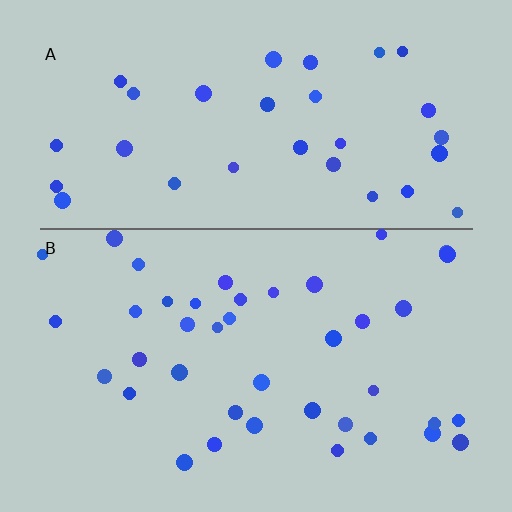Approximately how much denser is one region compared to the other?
Approximately 1.2× — region B over region A.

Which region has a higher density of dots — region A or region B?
B (the bottom).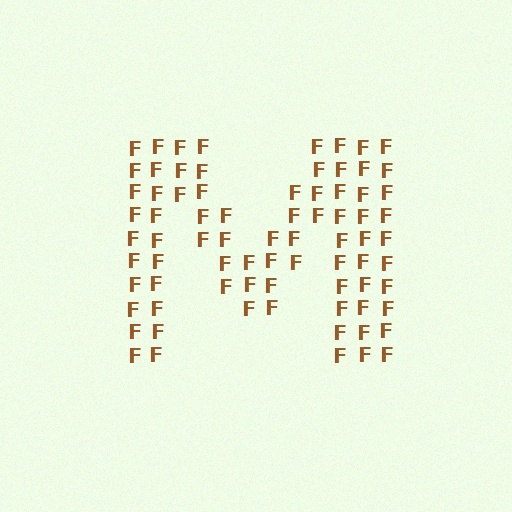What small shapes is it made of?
It is made of small letter F's.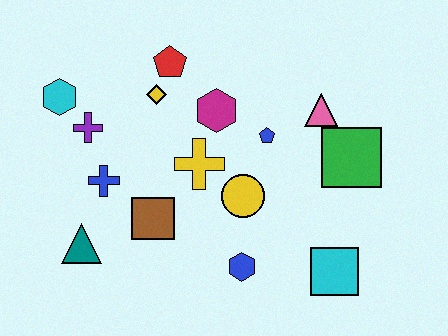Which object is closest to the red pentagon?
The yellow diamond is closest to the red pentagon.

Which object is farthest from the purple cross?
The cyan square is farthest from the purple cross.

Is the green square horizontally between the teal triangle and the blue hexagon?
No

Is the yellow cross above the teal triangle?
Yes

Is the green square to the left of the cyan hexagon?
No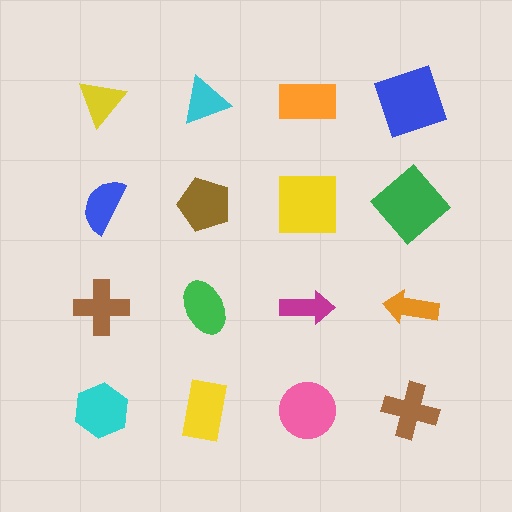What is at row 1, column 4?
A blue square.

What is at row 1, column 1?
A yellow triangle.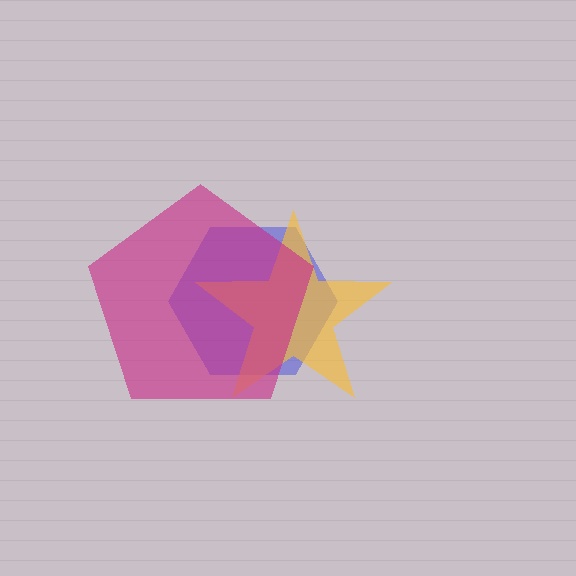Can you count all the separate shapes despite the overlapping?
Yes, there are 3 separate shapes.